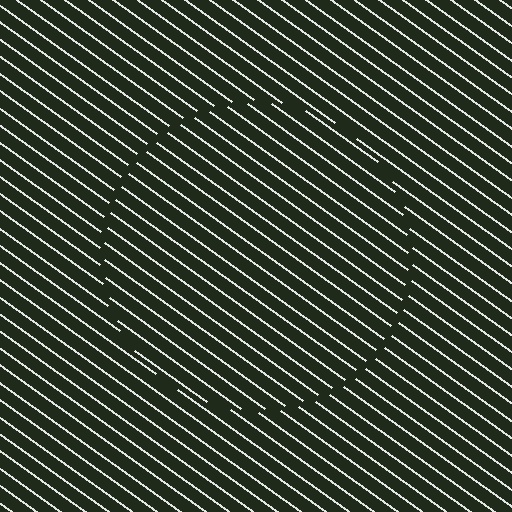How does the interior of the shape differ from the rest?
The interior of the shape contains the same grating, shifted by half a period — the contour is defined by the phase discontinuity where line-ends from the inner and outer gratings abut.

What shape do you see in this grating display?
An illusory circle. The interior of the shape contains the same grating, shifted by half a period — the contour is defined by the phase discontinuity where line-ends from the inner and outer gratings abut.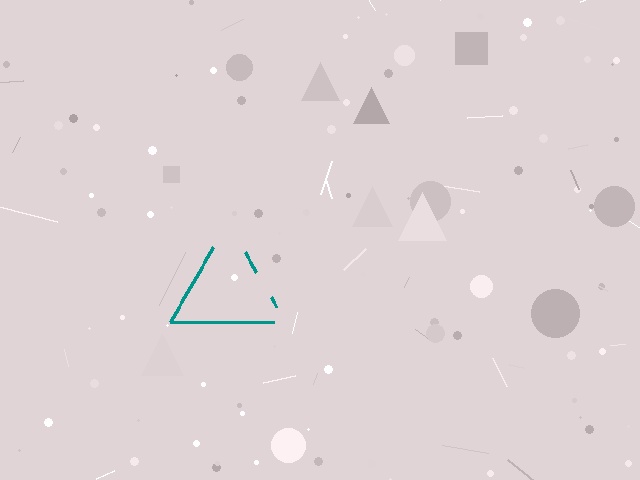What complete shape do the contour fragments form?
The contour fragments form a triangle.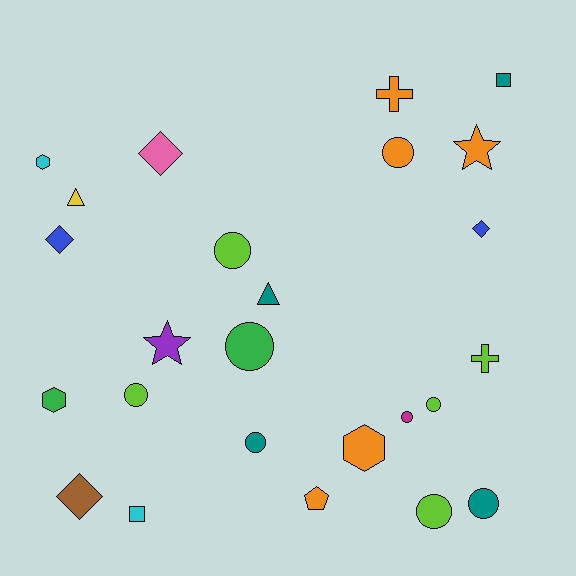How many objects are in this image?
There are 25 objects.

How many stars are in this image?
There are 2 stars.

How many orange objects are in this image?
There are 5 orange objects.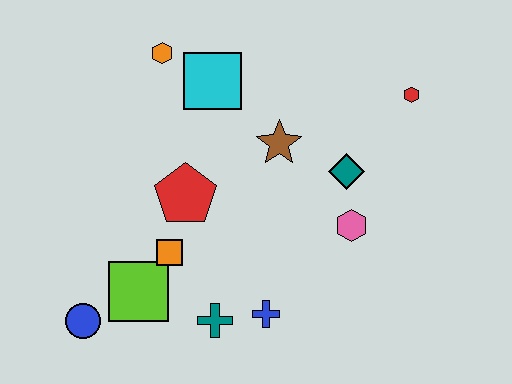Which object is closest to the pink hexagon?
The teal diamond is closest to the pink hexagon.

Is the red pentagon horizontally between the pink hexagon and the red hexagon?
No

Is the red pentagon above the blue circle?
Yes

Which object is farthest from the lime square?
The red hexagon is farthest from the lime square.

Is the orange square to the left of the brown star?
Yes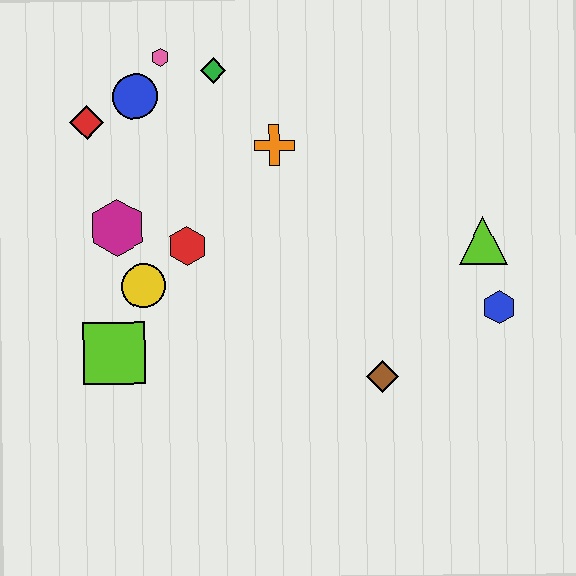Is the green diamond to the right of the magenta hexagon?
Yes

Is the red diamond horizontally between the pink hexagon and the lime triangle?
No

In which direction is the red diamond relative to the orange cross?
The red diamond is to the left of the orange cross.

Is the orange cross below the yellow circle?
No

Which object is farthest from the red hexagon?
The blue hexagon is farthest from the red hexagon.